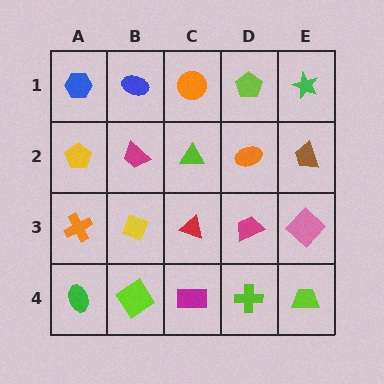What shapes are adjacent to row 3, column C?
A lime triangle (row 2, column C), a magenta rectangle (row 4, column C), a yellow diamond (row 3, column B), a magenta trapezoid (row 3, column D).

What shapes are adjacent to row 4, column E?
A pink diamond (row 3, column E), a lime cross (row 4, column D).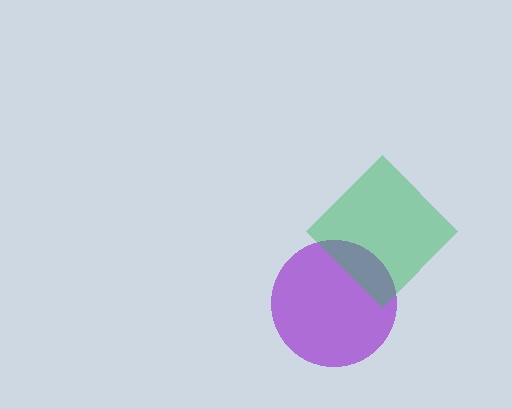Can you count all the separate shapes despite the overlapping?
Yes, there are 2 separate shapes.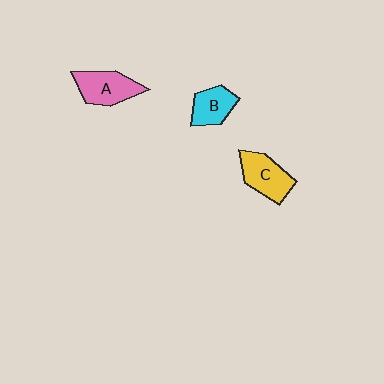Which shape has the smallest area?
Shape B (cyan).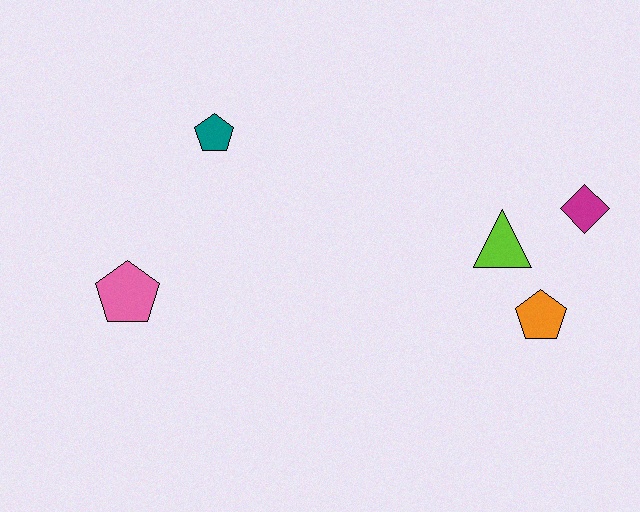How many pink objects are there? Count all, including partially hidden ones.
There is 1 pink object.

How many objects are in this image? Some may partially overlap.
There are 5 objects.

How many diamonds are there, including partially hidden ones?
There is 1 diamond.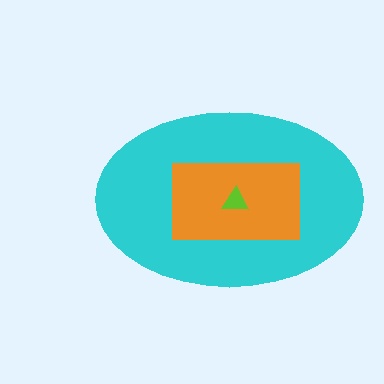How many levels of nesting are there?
3.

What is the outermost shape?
The cyan ellipse.